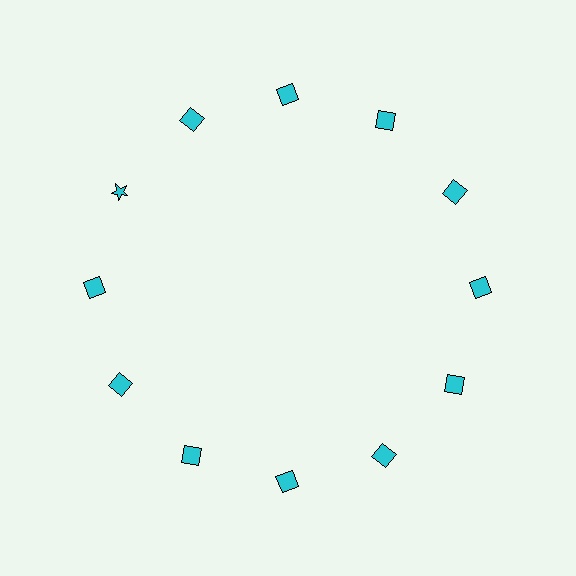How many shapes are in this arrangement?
There are 12 shapes arranged in a ring pattern.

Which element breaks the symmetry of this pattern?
The cyan star at roughly the 10 o'clock position breaks the symmetry. All other shapes are cyan squares.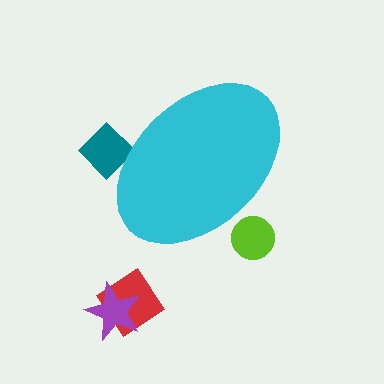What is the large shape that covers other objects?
A cyan ellipse.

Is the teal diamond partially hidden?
Yes, the teal diamond is partially hidden behind the cyan ellipse.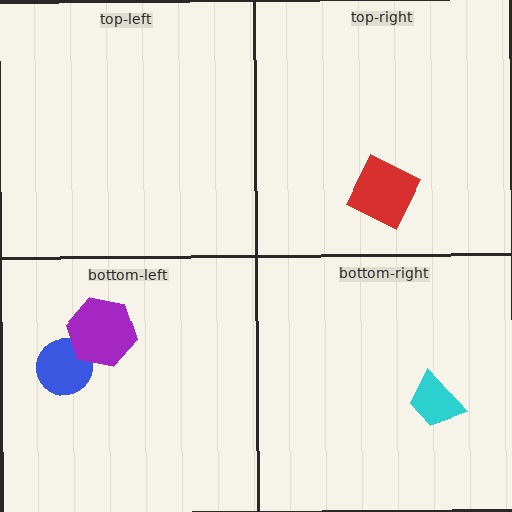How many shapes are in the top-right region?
1.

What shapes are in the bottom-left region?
The blue circle, the purple hexagon.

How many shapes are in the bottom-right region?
1.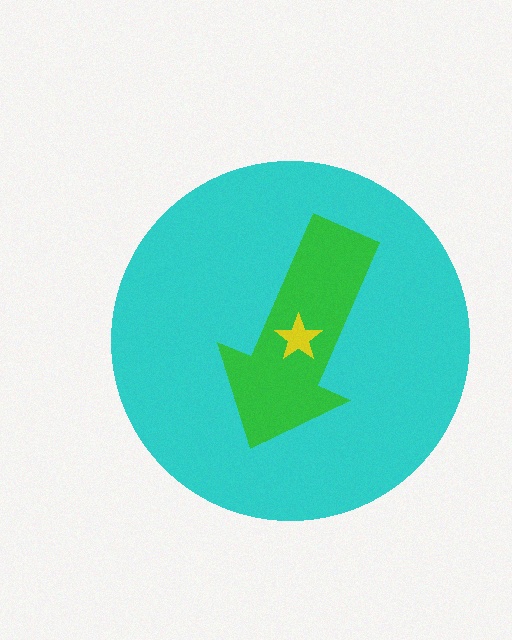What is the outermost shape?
The cyan circle.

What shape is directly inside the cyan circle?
The green arrow.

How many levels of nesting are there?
3.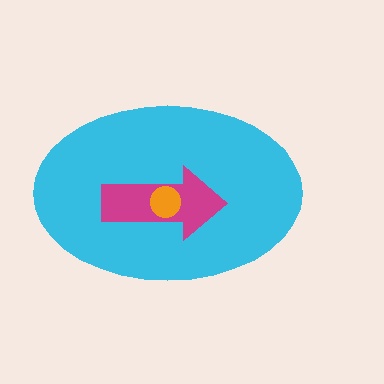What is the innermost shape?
The orange circle.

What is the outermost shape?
The cyan ellipse.